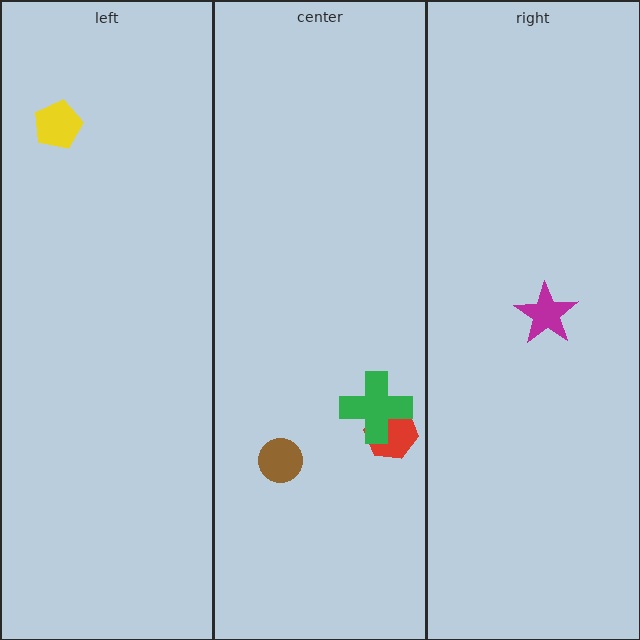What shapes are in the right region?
The magenta star.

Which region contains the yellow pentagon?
The left region.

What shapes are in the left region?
The yellow pentagon.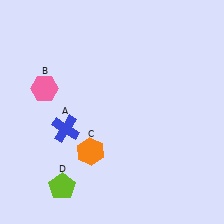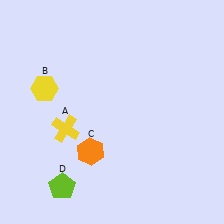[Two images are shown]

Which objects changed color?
A changed from blue to yellow. B changed from pink to yellow.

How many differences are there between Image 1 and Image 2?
There are 2 differences between the two images.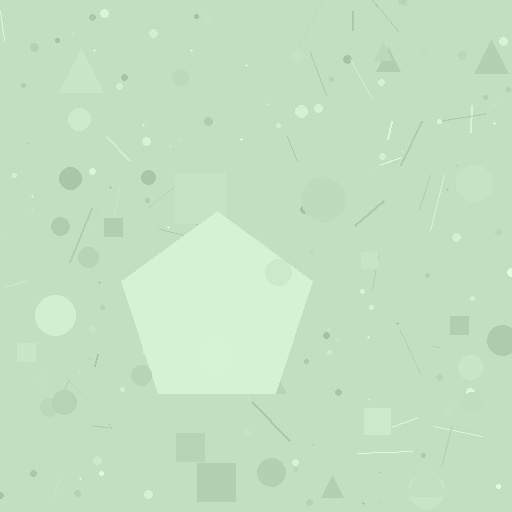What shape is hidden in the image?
A pentagon is hidden in the image.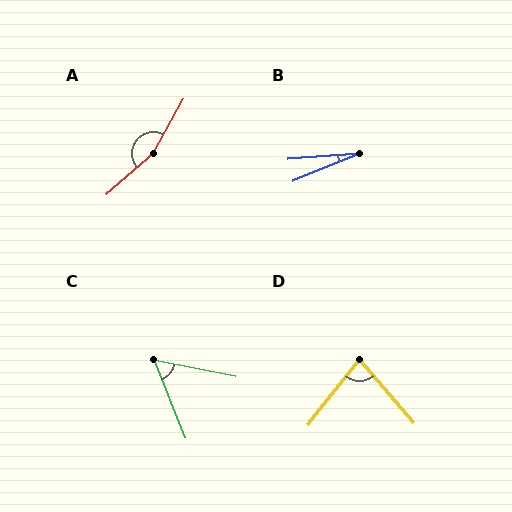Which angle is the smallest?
B, at approximately 18 degrees.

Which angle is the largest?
A, at approximately 160 degrees.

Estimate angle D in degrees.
Approximately 79 degrees.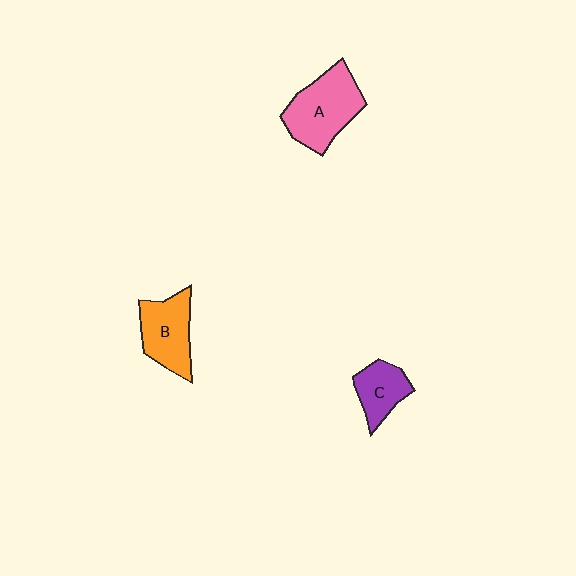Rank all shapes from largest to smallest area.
From largest to smallest: A (pink), B (orange), C (purple).